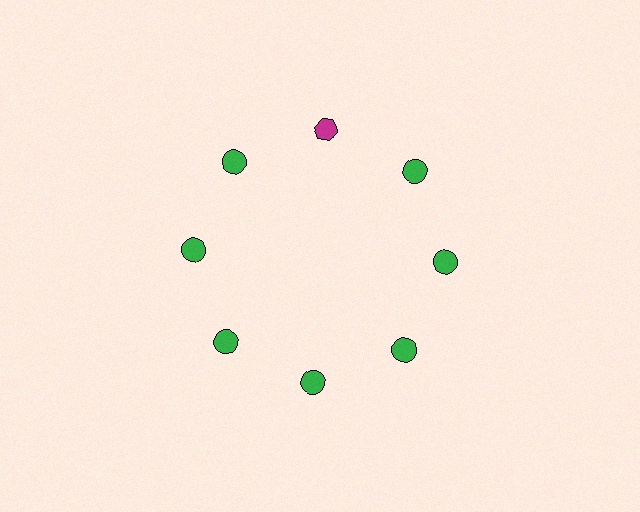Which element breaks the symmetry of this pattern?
The magenta hexagon at roughly the 12 o'clock position breaks the symmetry. All other shapes are green circles.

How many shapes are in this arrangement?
There are 8 shapes arranged in a ring pattern.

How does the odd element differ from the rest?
It differs in both color (magenta instead of green) and shape (hexagon instead of circle).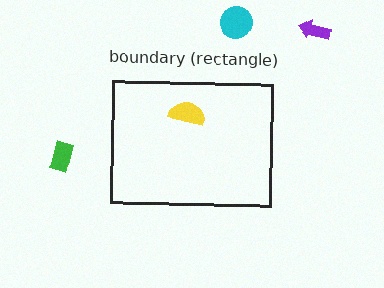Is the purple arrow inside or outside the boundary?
Outside.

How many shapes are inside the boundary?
1 inside, 3 outside.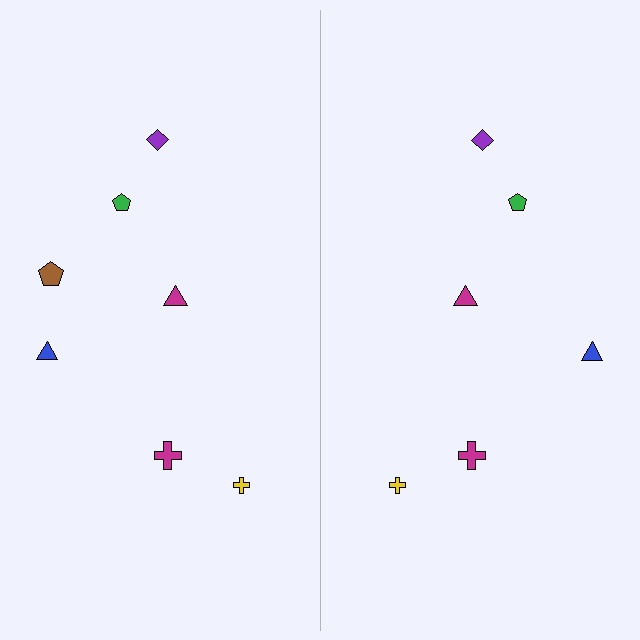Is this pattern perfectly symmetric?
No, the pattern is not perfectly symmetric. A brown pentagon is missing from the right side.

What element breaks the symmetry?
A brown pentagon is missing from the right side.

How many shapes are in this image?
There are 13 shapes in this image.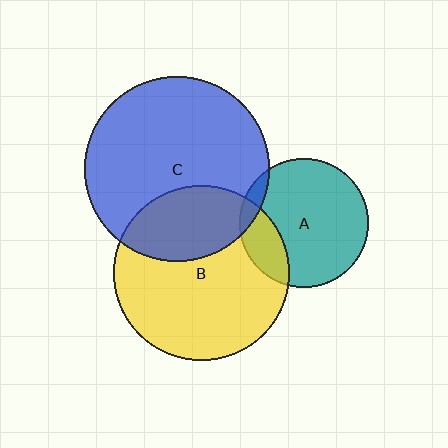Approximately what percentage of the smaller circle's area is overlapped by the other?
Approximately 30%.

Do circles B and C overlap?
Yes.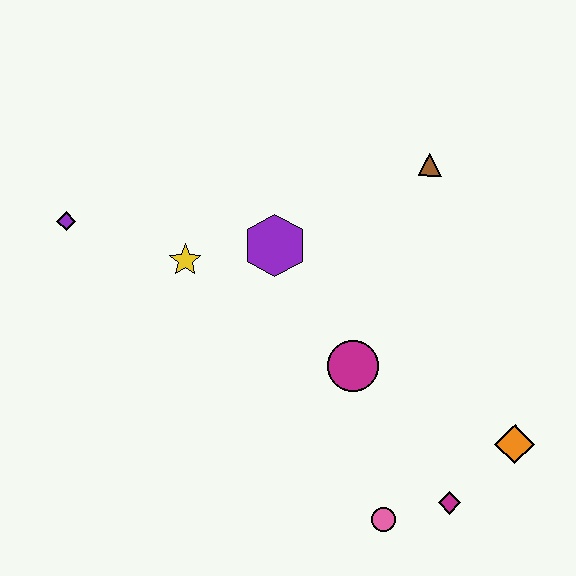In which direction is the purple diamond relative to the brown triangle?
The purple diamond is to the left of the brown triangle.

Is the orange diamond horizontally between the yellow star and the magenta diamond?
No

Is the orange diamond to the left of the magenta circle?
No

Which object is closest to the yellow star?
The purple hexagon is closest to the yellow star.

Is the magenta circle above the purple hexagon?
No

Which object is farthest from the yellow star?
The orange diamond is farthest from the yellow star.